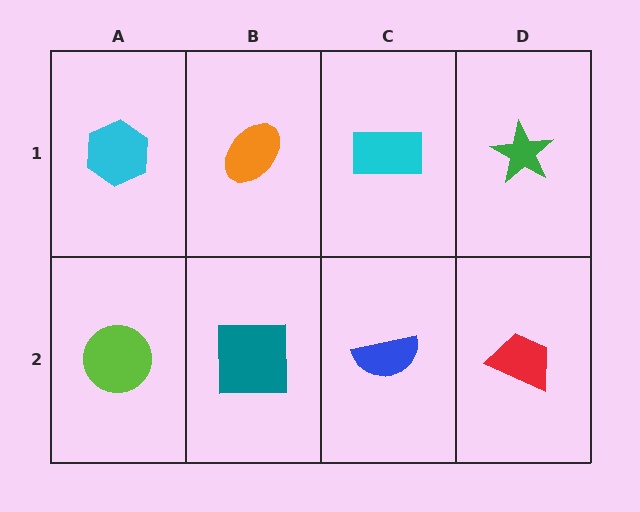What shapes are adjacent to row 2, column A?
A cyan hexagon (row 1, column A), a teal square (row 2, column B).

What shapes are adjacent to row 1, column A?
A lime circle (row 2, column A), an orange ellipse (row 1, column B).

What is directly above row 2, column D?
A green star.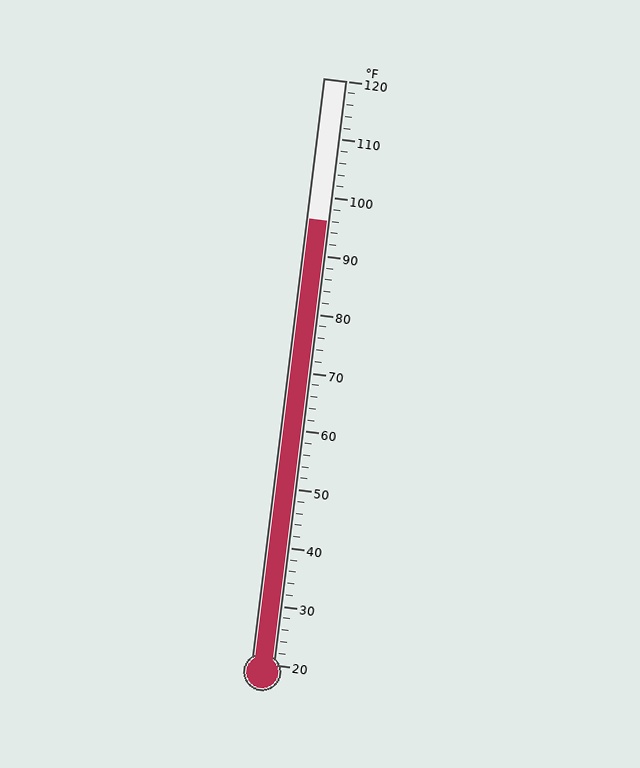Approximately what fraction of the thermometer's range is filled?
The thermometer is filled to approximately 75% of its range.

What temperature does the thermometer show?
The thermometer shows approximately 96°F.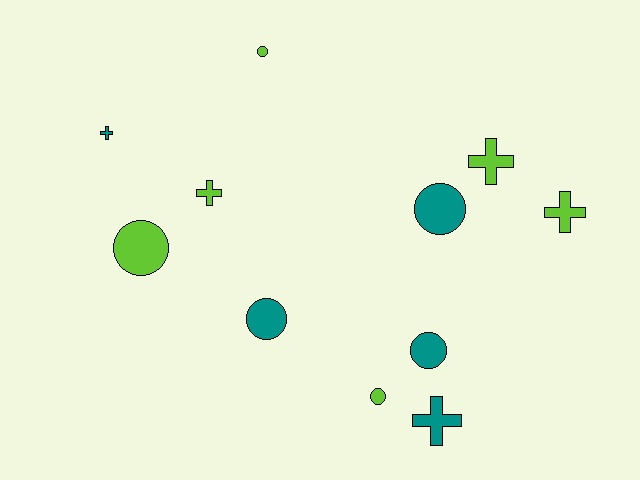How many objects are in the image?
There are 11 objects.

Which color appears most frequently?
Lime, with 6 objects.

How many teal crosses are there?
There are 2 teal crosses.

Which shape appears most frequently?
Circle, with 6 objects.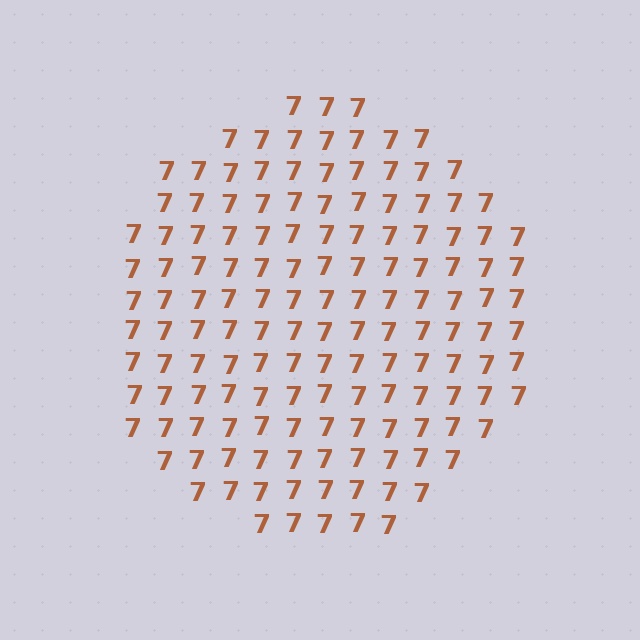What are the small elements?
The small elements are digit 7's.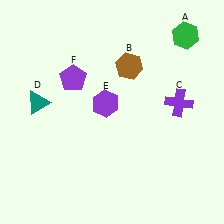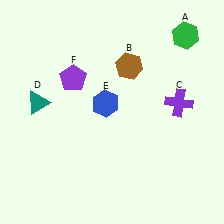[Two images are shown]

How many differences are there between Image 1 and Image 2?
There is 1 difference between the two images.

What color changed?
The hexagon (E) changed from purple in Image 1 to blue in Image 2.